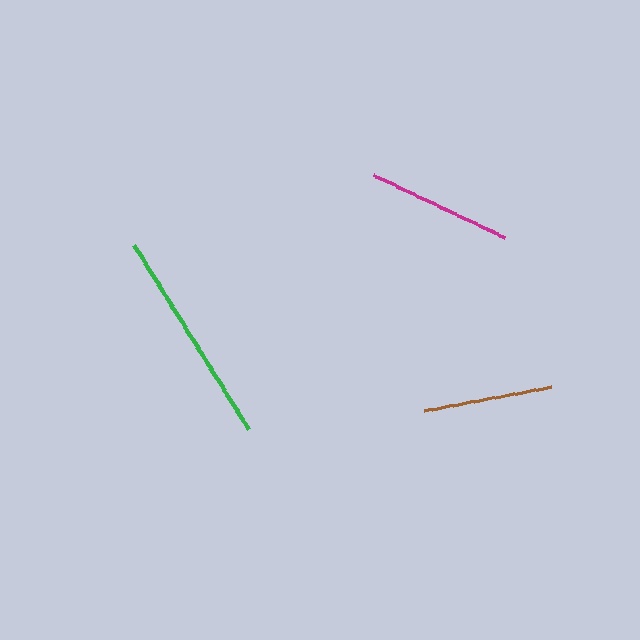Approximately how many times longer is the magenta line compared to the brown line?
The magenta line is approximately 1.1 times the length of the brown line.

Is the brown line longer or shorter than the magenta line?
The magenta line is longer than the brown line.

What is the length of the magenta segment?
The magenta segment is approximately 146 pixels long.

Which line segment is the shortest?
The brown line is the shortest at approximately 129 pixels.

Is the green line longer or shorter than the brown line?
The green line is longer than the brown line.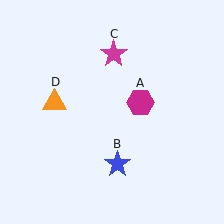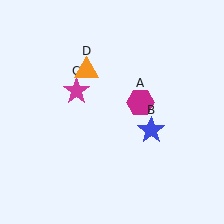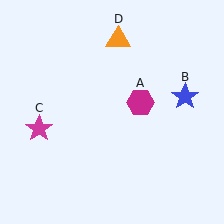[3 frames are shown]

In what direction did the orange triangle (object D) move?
The orange triangle (object D) moved up and to the right.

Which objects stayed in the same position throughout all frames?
Magenta hexagon (object A) remained stationary.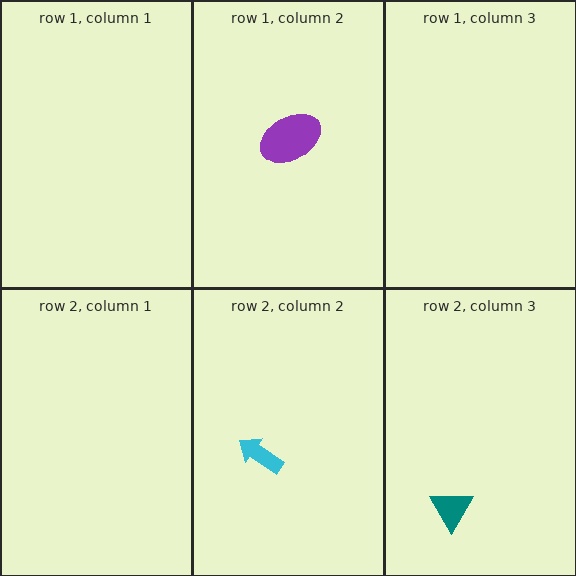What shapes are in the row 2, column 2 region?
The cyan arrow.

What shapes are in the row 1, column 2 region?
The purple ellipse.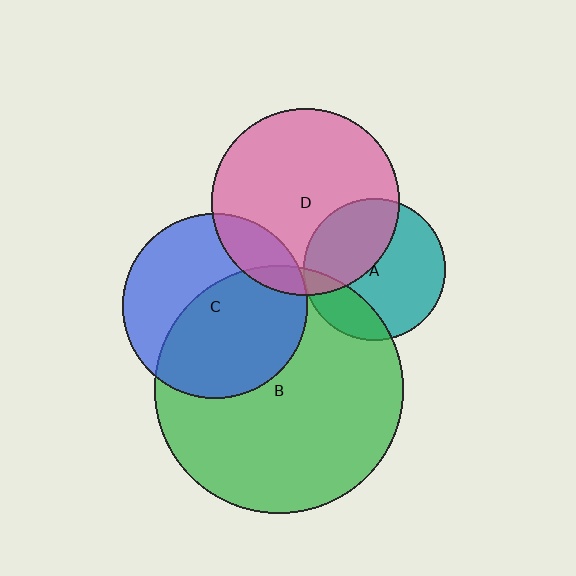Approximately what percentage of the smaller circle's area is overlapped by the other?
Approximately 40%.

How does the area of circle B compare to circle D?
Approximately 1.8 times.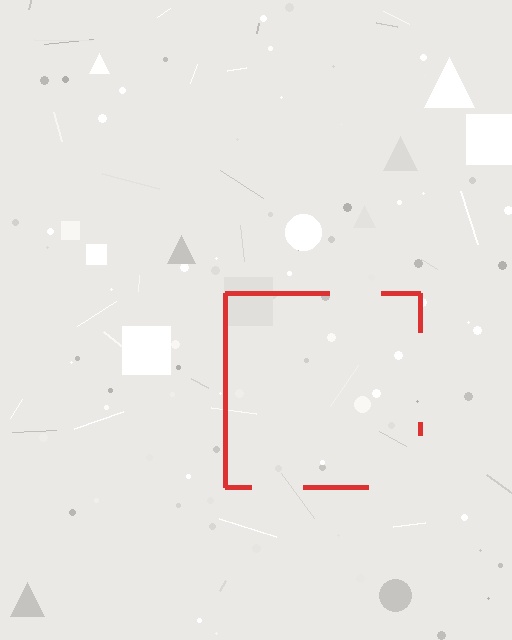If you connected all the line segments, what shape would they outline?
They would outline a square.